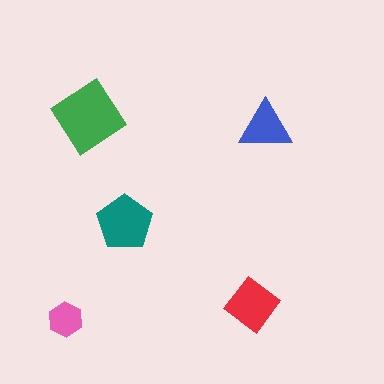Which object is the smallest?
The pink hexagon.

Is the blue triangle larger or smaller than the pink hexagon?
Larger.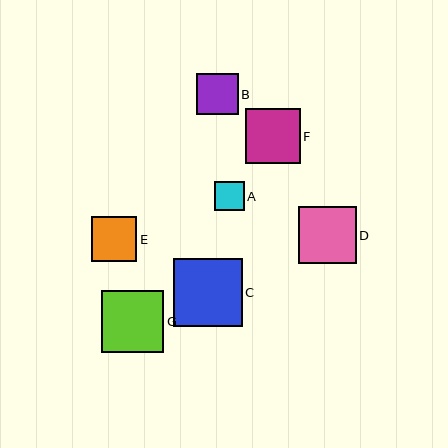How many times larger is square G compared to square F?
Square G is approximately 1.1 times the size of square F.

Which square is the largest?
Square C is the largest with a size of approximately 68 pixels.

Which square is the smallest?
Square A is the smallest with a size of approximately 30 pixels.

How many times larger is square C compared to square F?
Square C is approximately 1.2 times the size of square F.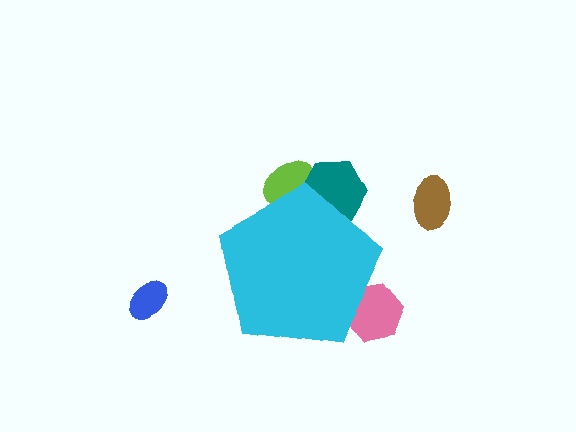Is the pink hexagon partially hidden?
Yes, the pink hexagon is partially hidden behind the cyan pentagon.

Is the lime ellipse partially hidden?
Yes, the lime ellipse is partially hidden behind the cyan pentagon.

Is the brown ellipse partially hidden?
No, the brown ellipse is fully visible.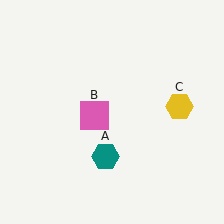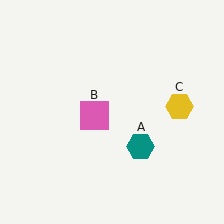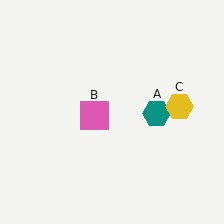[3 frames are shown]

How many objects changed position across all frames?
1 object changed position: teal hexagon (object A).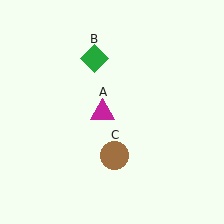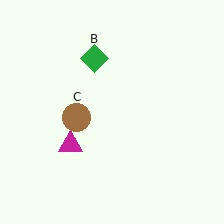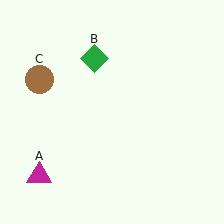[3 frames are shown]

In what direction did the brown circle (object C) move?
The brown circle (object C) moved up and to the left.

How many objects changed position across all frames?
2 objects changed position: magenta triangle (object A), brown circle (object C).